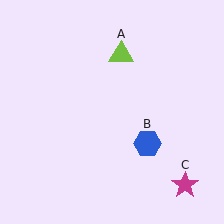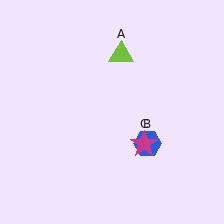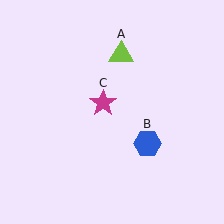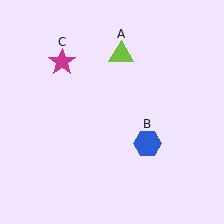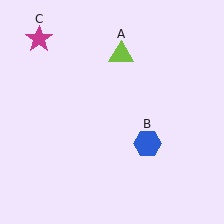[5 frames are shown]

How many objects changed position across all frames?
1 object changed position: magenta star (object C).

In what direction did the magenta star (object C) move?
The magenta star (object C) moved up and to the left.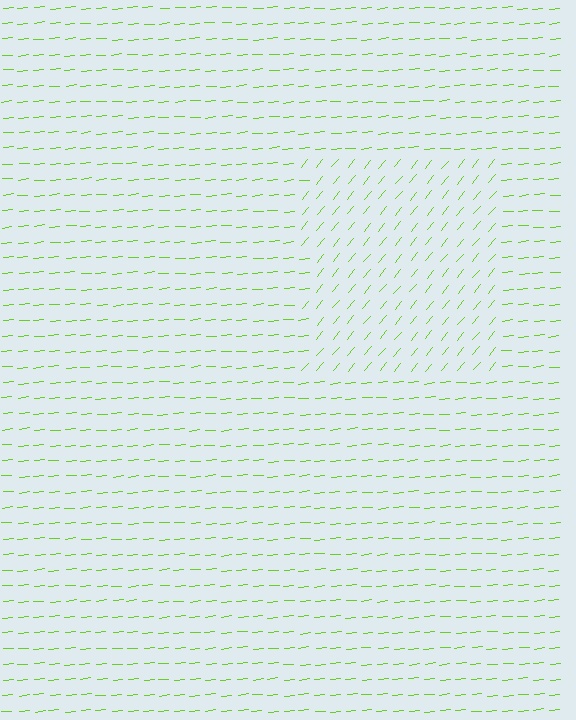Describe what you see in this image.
The image is filled with small lime line segments. A rectangle region in the image has lines oriented differently from the surrounding lines, creating a visible texture boundary.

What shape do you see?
I see a rectangle.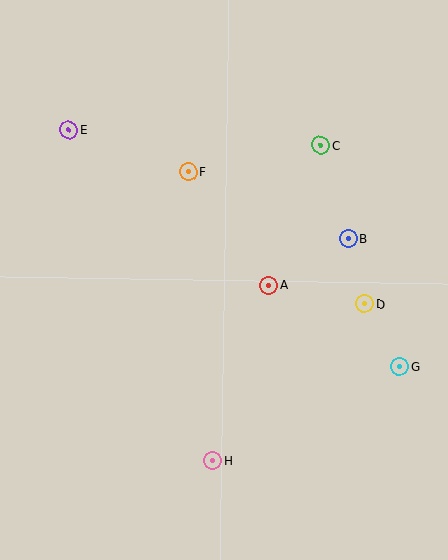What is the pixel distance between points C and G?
The distance between C and G is 235 pixels.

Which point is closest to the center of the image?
Point A at (269, 285) is closest to the center.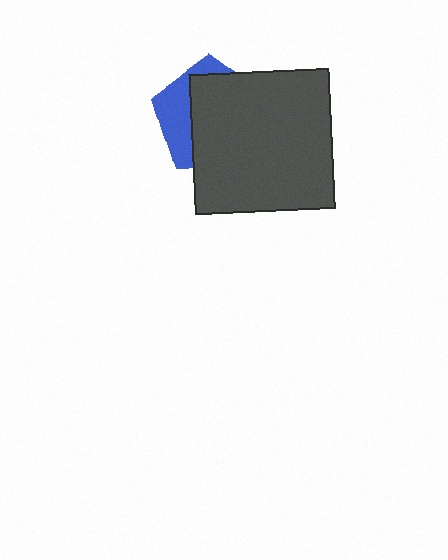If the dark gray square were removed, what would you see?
You would see the complete blue pentagon.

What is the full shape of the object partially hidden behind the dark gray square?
The partially hidden object is a blue pentagon.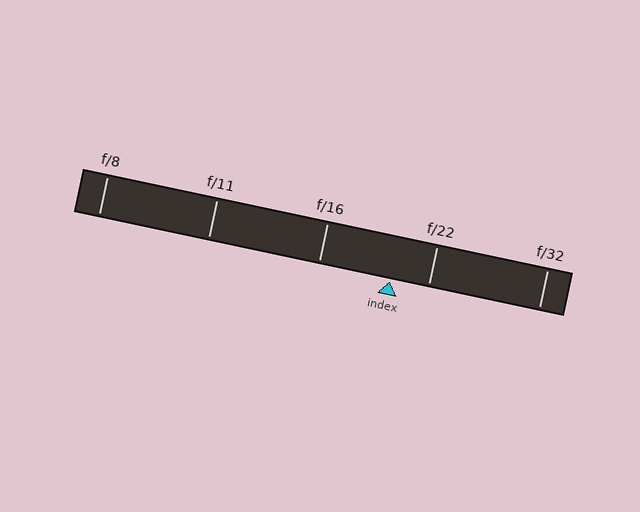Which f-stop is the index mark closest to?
The index mark is closest to f/22.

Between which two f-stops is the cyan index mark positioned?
The index mark is between f/16 and f/22.